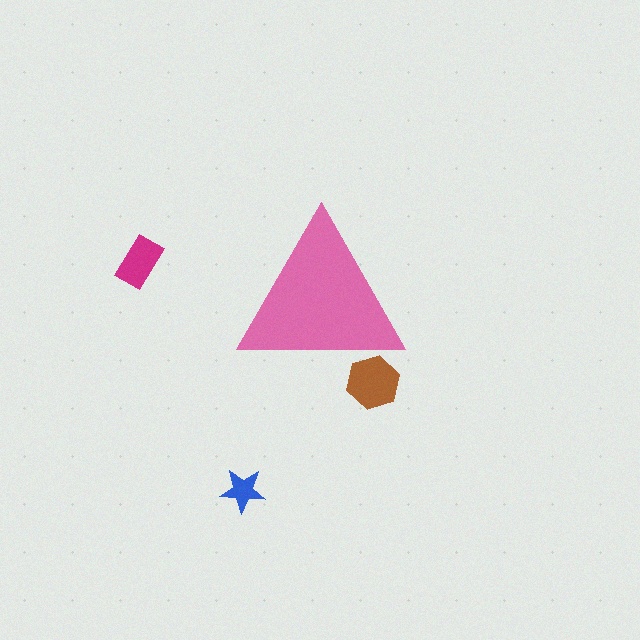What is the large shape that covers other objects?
A pink triangle.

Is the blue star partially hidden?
No, the blue star is fully visible.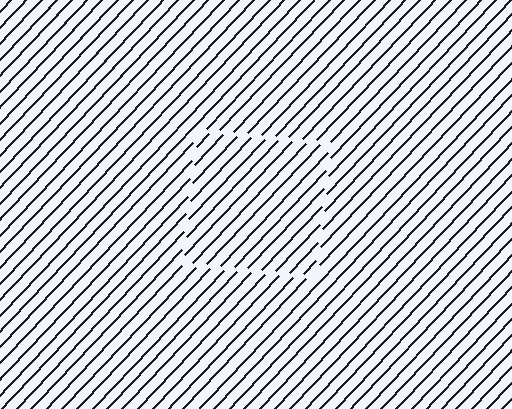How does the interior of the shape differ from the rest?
The interior of the shape contains the same grating, shifted by half a period — the contour is defined by the phase discontinuity where line-ends from the inner and outer gratings abut.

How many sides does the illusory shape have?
4 sides — the line-ends trace a square.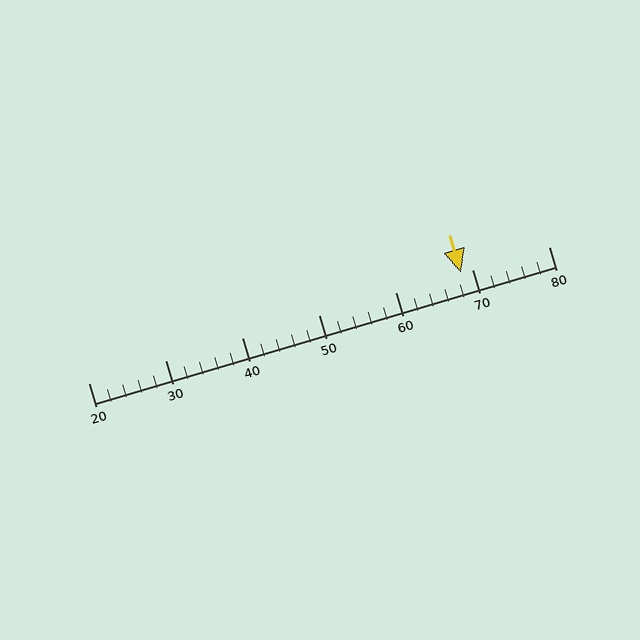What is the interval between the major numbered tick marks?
The major tick marks are spaced 10 units apart.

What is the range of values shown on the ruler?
The ruler shows values from 20 to 80.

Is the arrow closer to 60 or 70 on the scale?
The arrow is closer to 70.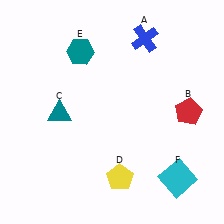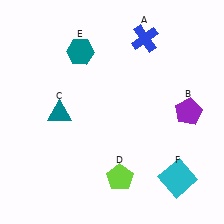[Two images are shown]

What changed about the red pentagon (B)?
In Image 1, B is red. In Image 2, it changed to purple.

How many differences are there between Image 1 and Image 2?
There are 2 differences between the two images.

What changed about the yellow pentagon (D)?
In Image 1, D is yellow. In Image 2, it changed to lime.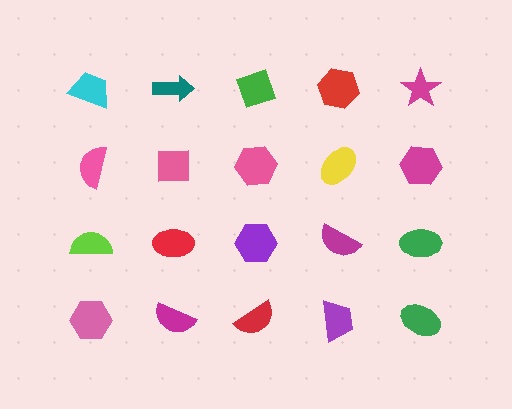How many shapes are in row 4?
5 shapes.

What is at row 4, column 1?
A pink hexagon.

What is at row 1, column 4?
A red hexagon.